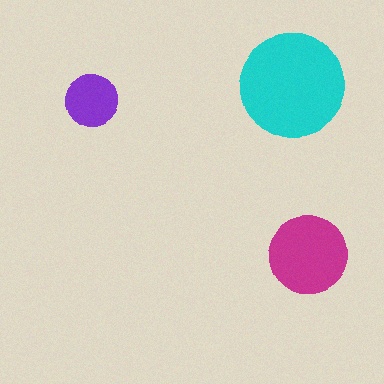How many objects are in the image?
There are 3 objects in the image.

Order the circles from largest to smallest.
the cyan one, the magenta one, the purple one.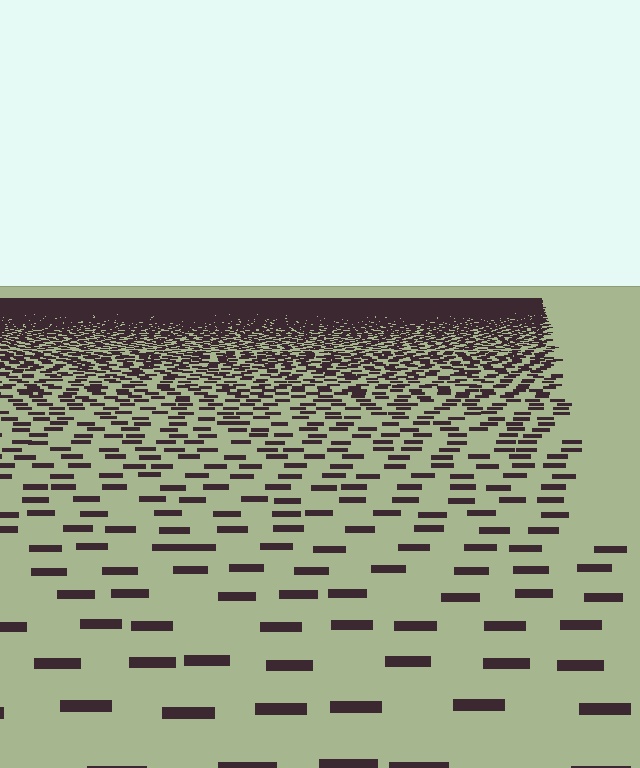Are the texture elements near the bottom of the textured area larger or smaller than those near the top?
Larger. Near the bottom, elements are closer to the viewer and appear at a bigger on-screen size.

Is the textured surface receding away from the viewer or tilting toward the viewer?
The surface is receding away from the viewer. Texture elements get smaller and denser toward the top.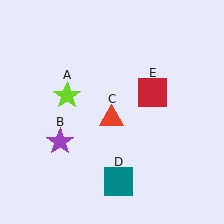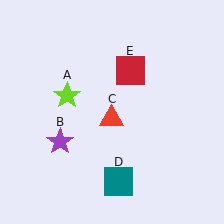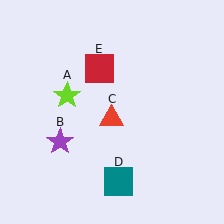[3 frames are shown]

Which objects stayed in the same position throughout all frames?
Lime star (object A) and purple star (object B) and red triangle (object C) and teal square (object D) remained stationary.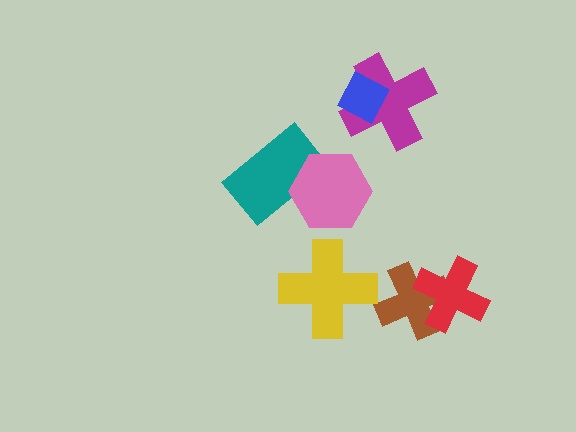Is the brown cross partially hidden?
Yes, it is partially covered by another shape.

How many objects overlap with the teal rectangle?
1 object overlaps with the teal rectangle.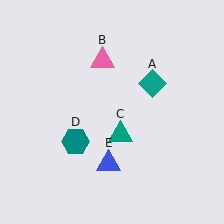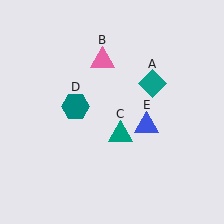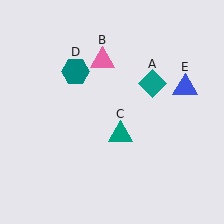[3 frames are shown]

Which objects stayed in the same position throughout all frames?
Teal diamond (object A) and pink triangle (object B) and teal triangle (object C) remained stationary.